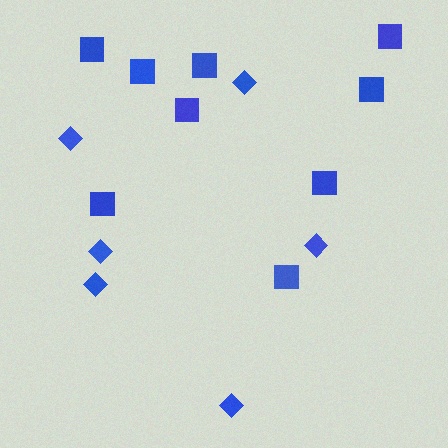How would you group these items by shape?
There are 2 groups: one group of diamonds (6) and one group of squares (9).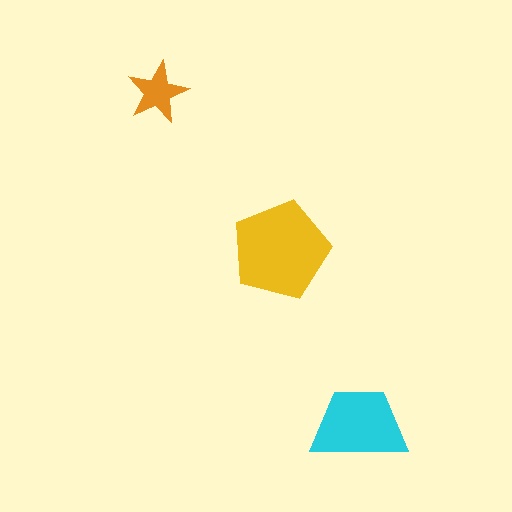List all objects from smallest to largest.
The orange star, the cyan trapezoid, the yellow pentagon.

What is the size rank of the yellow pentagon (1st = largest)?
1st.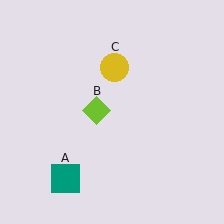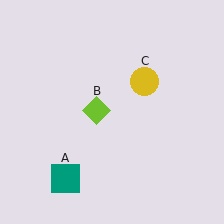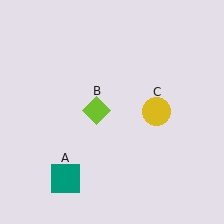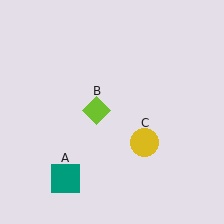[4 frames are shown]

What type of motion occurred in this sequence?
The yellow circle (object C) rotated clockwise around the center of the scene.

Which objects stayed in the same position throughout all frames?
Teal square (object A) and lime diamond (object B) remained stationary.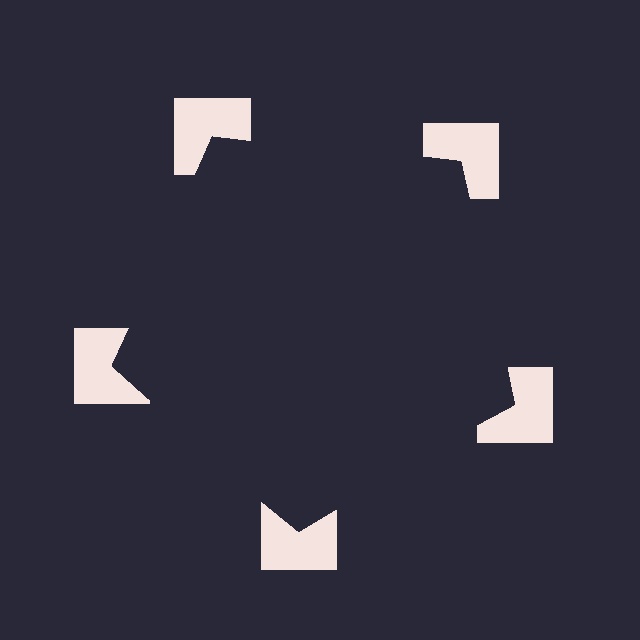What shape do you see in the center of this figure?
An illusory pentagon — its edges are inferred from the aligned wedge cuts in the notched squares, not physically drawn.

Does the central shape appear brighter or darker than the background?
It typically appears slightly darker than the background, even though no actual brightness change is drawn.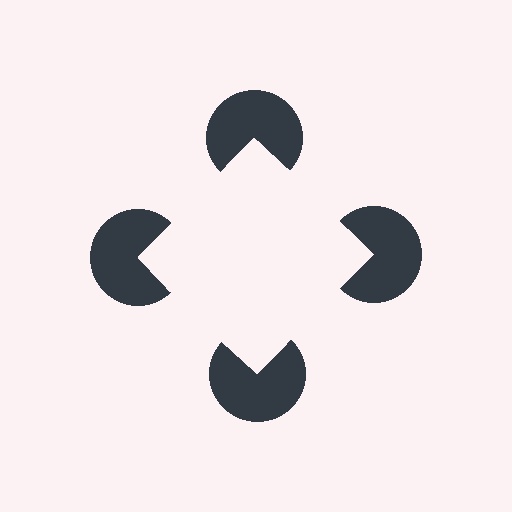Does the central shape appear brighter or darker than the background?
It typically appears slightly brighter than the background, even though no actual brightness change is drawn.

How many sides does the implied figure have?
4 sides.